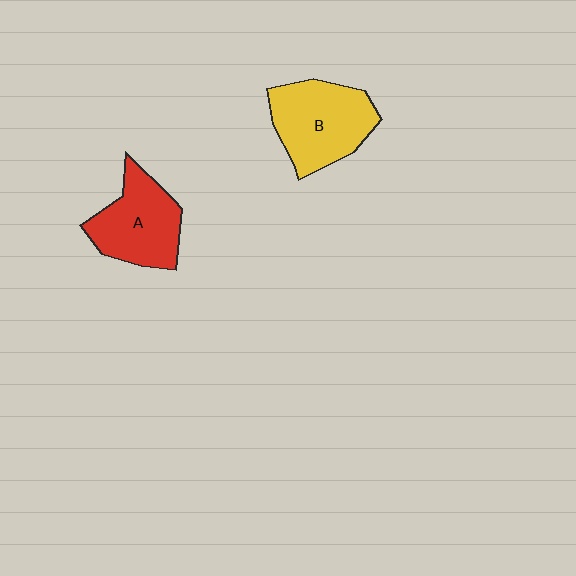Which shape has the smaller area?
Shape A (red).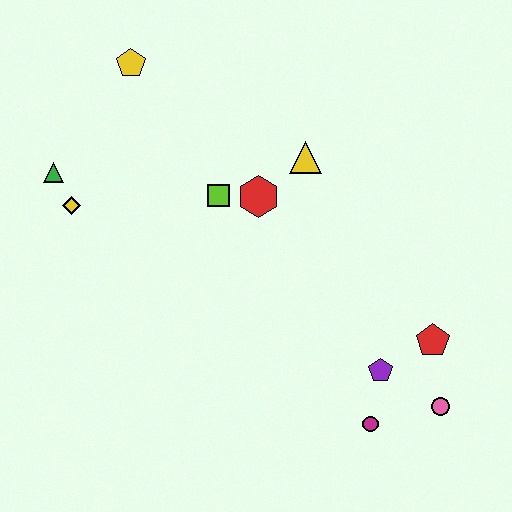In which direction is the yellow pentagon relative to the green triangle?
The yellow pentagon is above the green triangle.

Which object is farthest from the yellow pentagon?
The pink circle is farthest from the yellow pentagon.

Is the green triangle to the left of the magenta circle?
Yes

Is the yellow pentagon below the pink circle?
No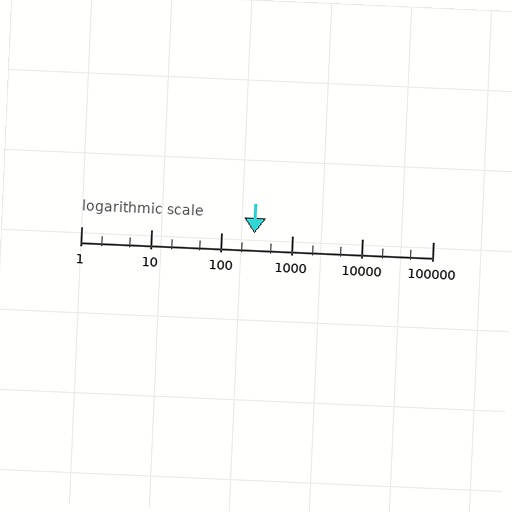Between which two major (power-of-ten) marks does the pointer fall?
The pointer is between 100 and 1000.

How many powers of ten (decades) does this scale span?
The scale spans 5 decades, from 1 to 100000.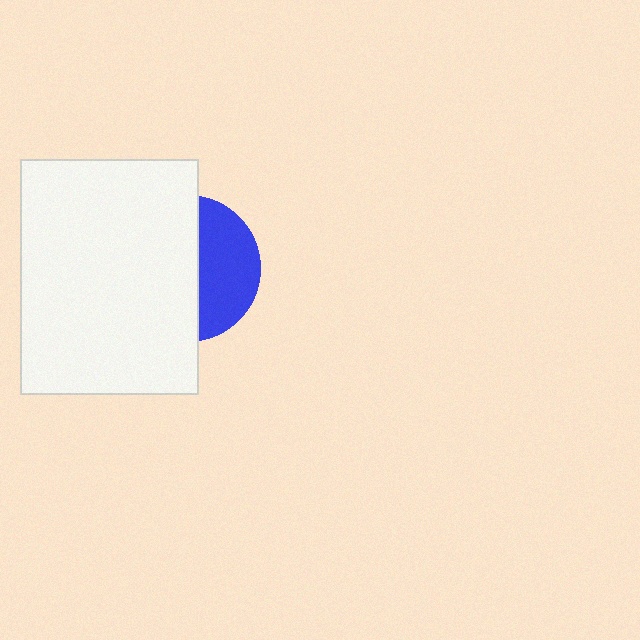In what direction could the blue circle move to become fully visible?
The blue circle could move right. That would shift it out from behind the white rectangle entirely.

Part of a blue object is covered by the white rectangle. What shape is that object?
It is a circle.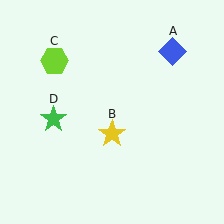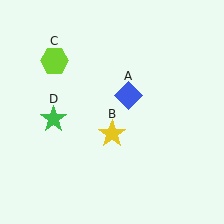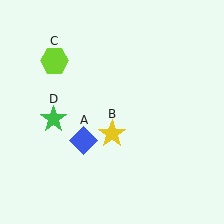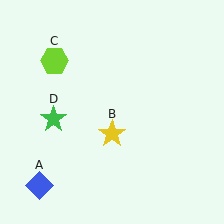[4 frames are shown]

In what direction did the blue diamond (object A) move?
The blue diamond (object A) moved down and to the left.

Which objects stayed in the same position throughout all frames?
Yellow star (object B) and lime hexagon (object C) and green star (object D) remained stationary.